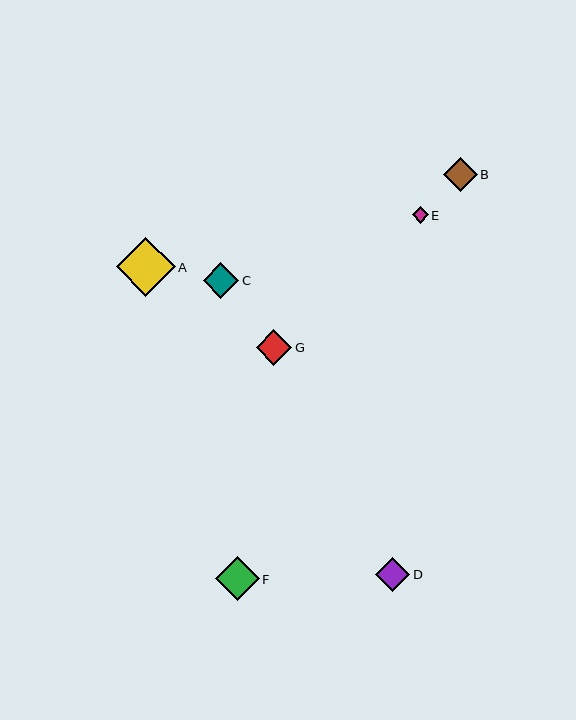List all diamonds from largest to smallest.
From largest to smallest: A, F, G, C, D, B, E.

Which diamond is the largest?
Diamond A is the largest with a size of approximately 59 pixels.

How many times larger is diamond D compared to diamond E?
Diamond D is approximately 2.1 times the size of diamond E.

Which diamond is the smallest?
Diamond E is the smallest with a size of approximately 16 pixels.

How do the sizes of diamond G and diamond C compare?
Diamond G and diamond C are approximately the same size.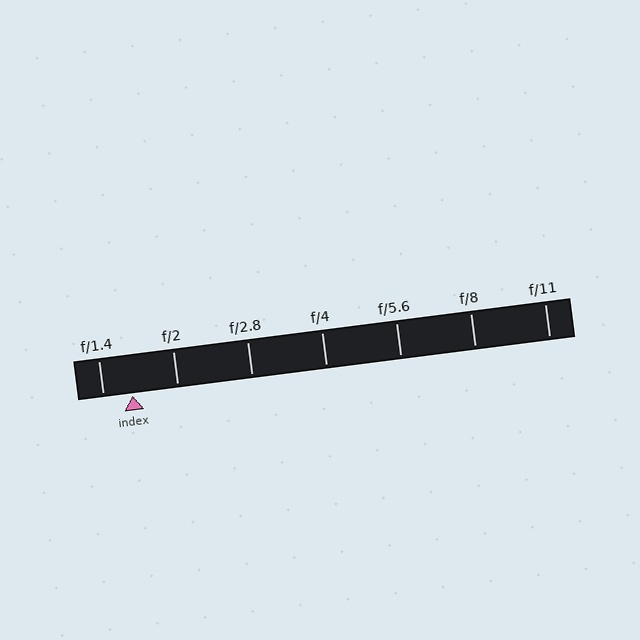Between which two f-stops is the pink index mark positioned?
The index mark is between f/1.4 and f/2.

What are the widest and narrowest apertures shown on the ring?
The widest aperture shown is f/1.4 and the narrowest is f/11.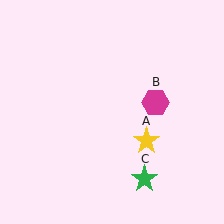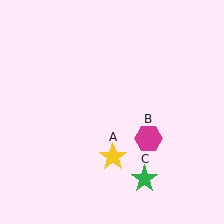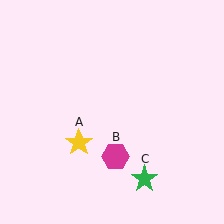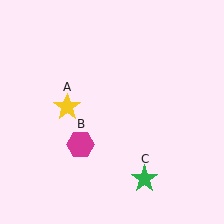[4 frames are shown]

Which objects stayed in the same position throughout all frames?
Green star (object C) remained stationary.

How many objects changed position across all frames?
2 objects changed position: yellow star (object A), magenta hexagon (object B).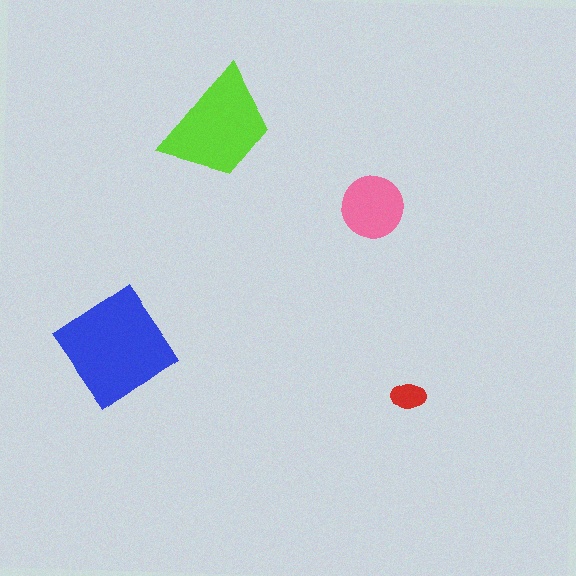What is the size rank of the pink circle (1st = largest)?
3rd.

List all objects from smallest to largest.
The red ellipse, the pink circle, the lime trapezoid, the blue diamond.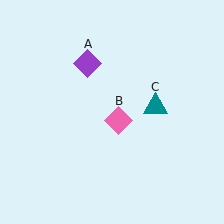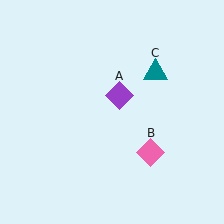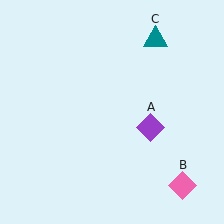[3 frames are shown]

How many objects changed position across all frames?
3 objects changed position: purple diamond (object A), pink diamond (object B), teal triangle (object C).